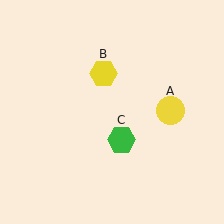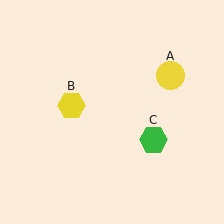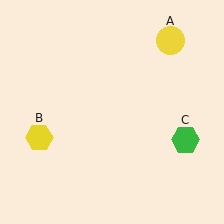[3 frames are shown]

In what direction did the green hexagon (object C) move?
The green hexagon (object C) moved right.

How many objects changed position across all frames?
3 objects changed position: yellow circle (object A), yellow hexagon (object B), green hexagon (object C).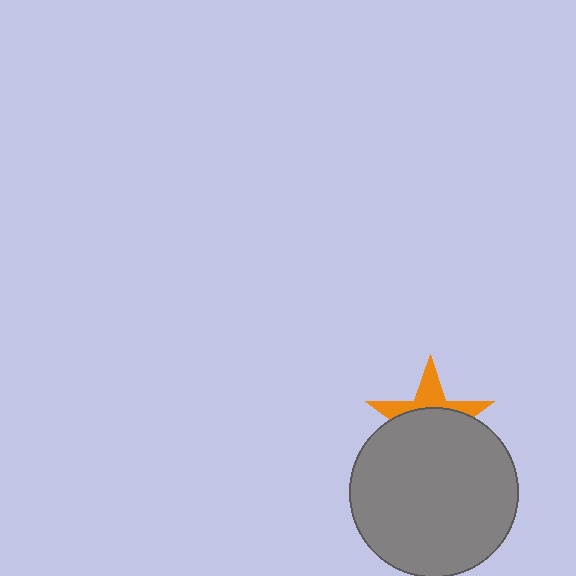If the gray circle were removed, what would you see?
You would see the complete orange star.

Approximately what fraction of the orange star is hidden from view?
Roughly 64% of the orange star is hidden behind the gray circle.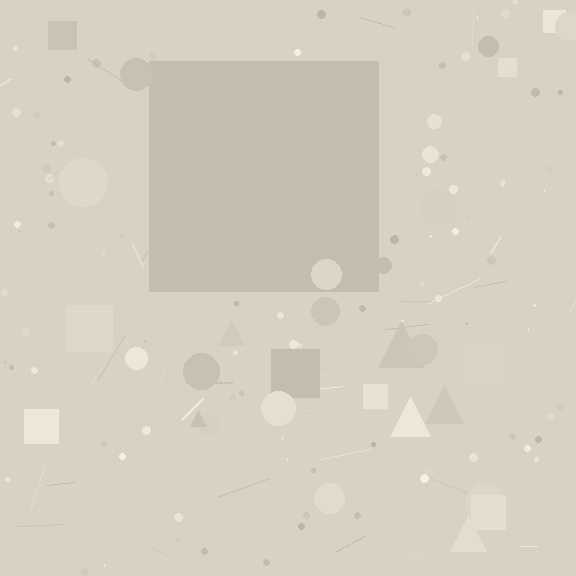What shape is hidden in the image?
A square is hidden in the image.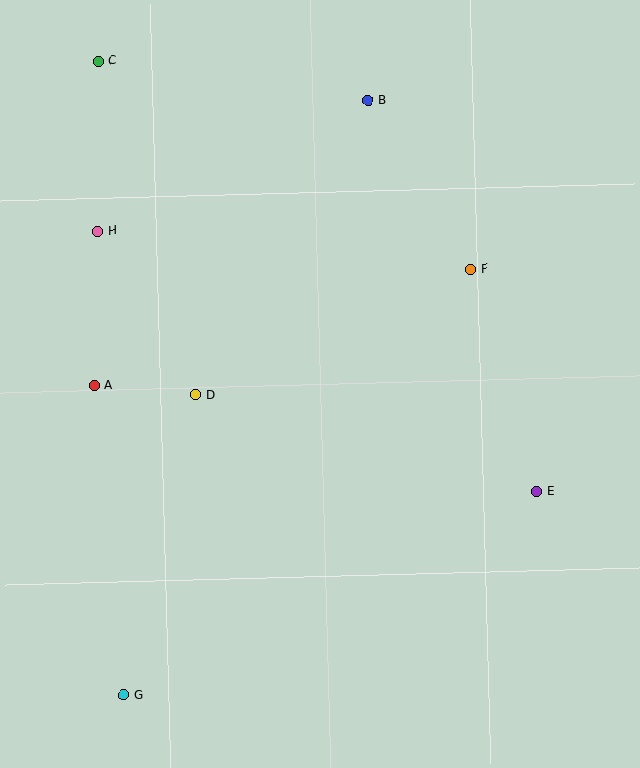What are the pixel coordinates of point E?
Point E is at (537, 492).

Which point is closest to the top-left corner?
Point C is closest to the top-left corner.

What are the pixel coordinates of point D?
Point D is at (196, 395).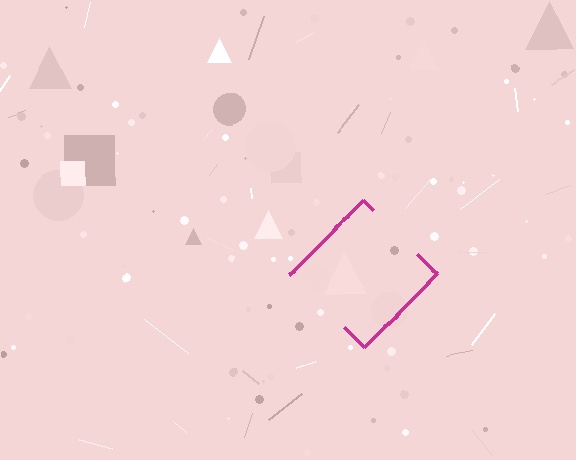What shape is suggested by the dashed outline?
The dashed outline suggests a diamond.